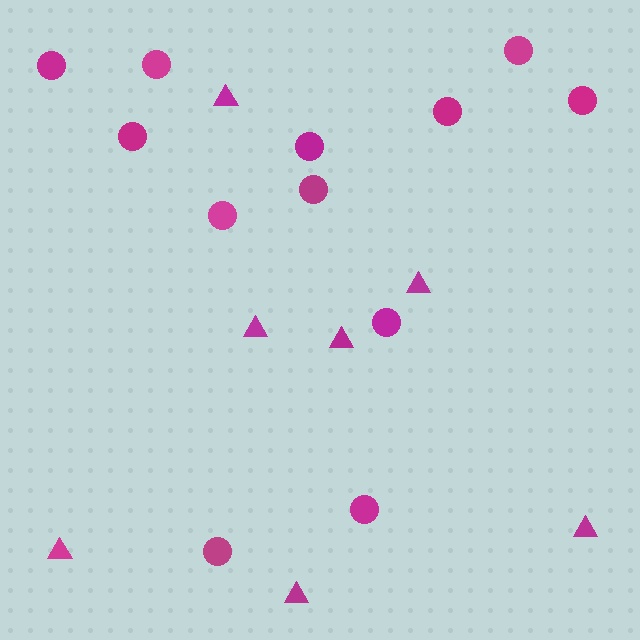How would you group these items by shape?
There are 2 groups: one group of triangles (7) and one group of circles (12).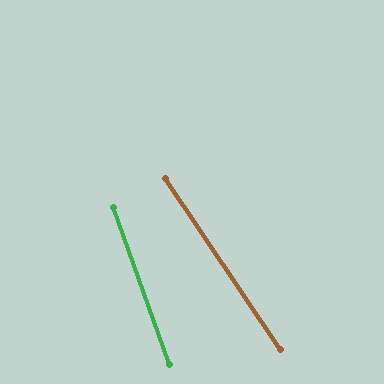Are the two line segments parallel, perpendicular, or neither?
Neither parallel nor perpendicular — they differ by about 14°.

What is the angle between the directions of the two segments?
Approximately 14 degrees.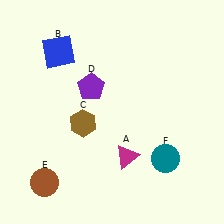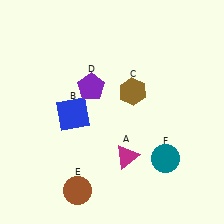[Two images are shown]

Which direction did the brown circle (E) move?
The brown circle (E) moved right.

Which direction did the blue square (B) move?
The blue square (B) moved down.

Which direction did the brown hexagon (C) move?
The brown hexagon (C) moved right.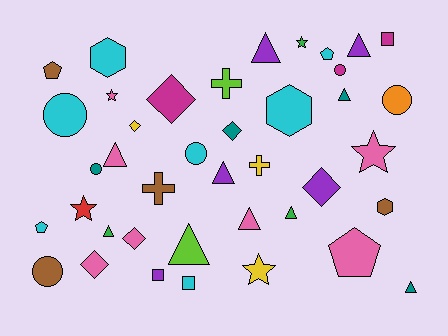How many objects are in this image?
There are 40 objects.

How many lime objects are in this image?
There are 2 lime objects.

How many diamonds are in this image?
There are 6 diamonds.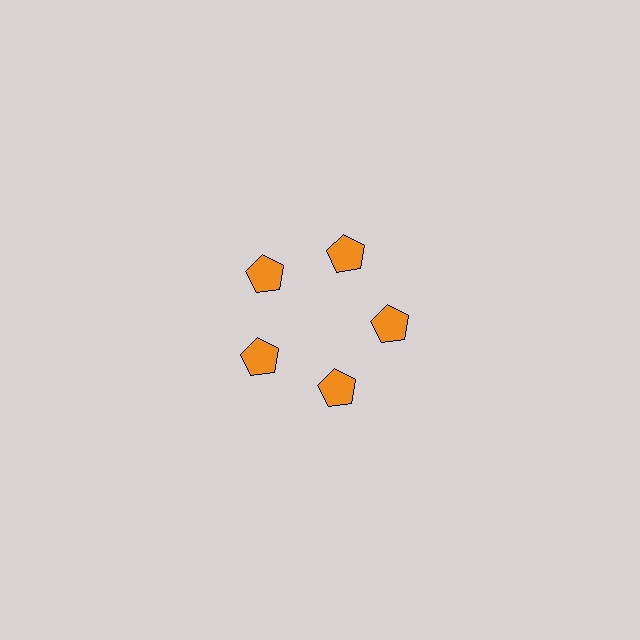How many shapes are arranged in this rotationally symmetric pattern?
There are 5 shapes, arranged in 5 groups of 1.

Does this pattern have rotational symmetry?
Yes, this pattern has 5-fold rotational symmetry. It looks the same after rotating 72 degrees around the center.